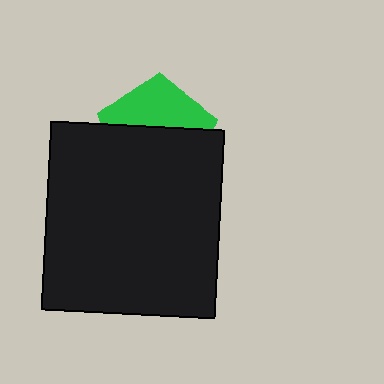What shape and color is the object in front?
The object in front is a black rectangle.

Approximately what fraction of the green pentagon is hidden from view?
Roughly 61% of the green pentagon is hidden behind the black rectangle.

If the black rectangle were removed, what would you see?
You would see the complete green pentagon.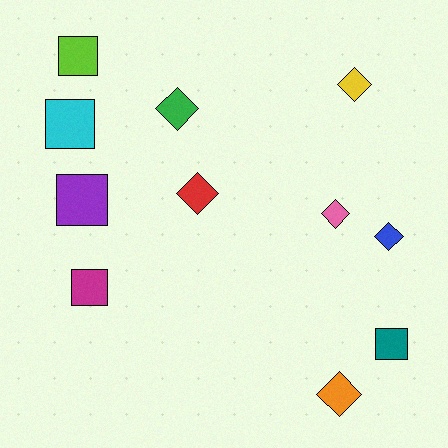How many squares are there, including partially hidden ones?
There are 5 squares.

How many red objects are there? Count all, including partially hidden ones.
There is 1 red object.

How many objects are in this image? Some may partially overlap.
There are 11 objects.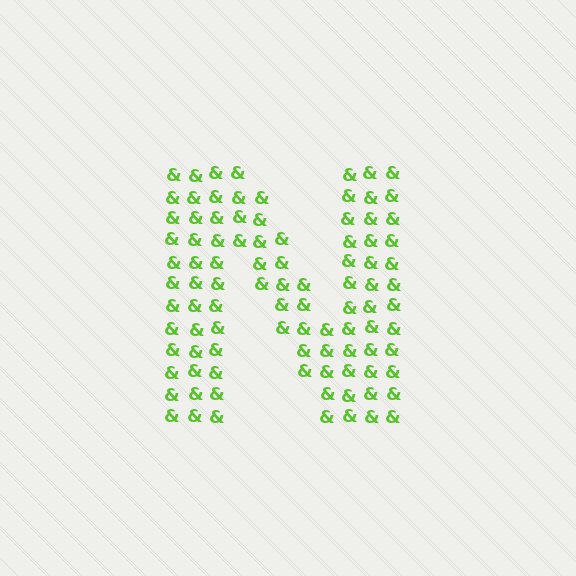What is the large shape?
The large shape is the letter N.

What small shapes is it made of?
It is made of small ampersands.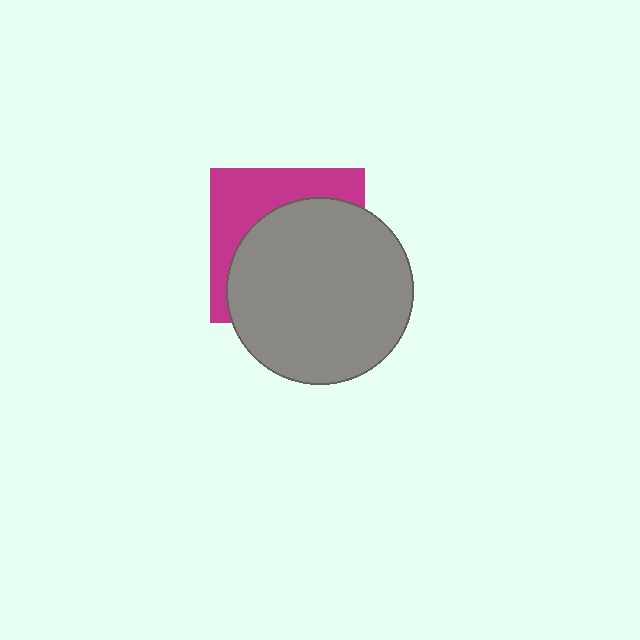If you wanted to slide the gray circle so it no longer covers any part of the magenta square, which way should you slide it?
Slide it toward the lower-right — that is the most direct way to separate the two shapes.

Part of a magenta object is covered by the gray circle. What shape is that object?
It is a square.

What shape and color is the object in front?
The object in front is a gray circle.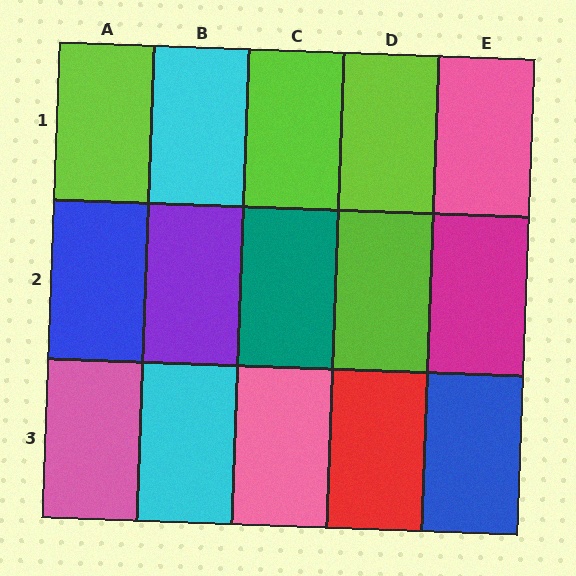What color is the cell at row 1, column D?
Lime.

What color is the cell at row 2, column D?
Lime.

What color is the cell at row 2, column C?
Teal.